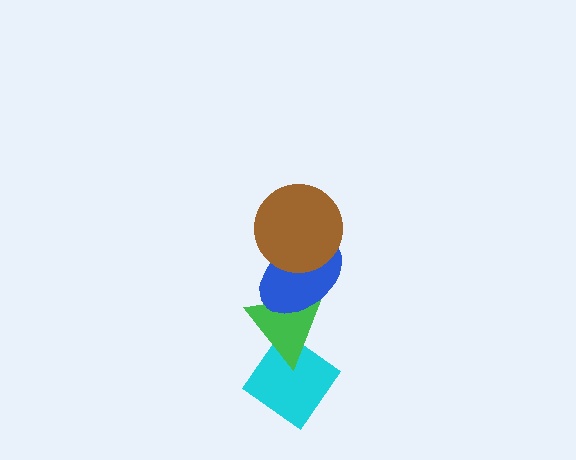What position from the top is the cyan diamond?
The cyan diamond is 4th from the top.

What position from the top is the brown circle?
The brown circle is 1st from the top.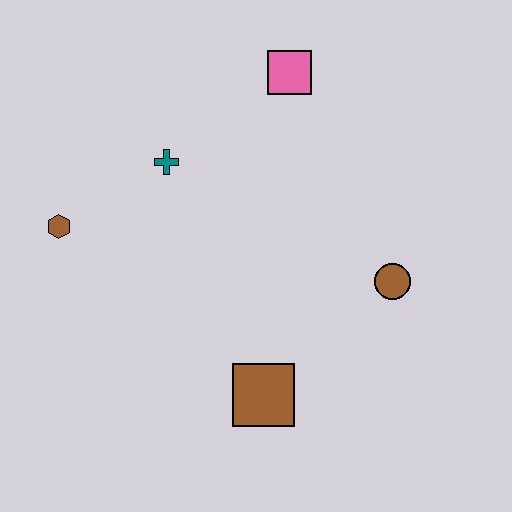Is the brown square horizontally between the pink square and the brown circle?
No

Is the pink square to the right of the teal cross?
Yes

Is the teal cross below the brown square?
No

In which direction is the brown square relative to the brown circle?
The brown square is to the left of the brown circle.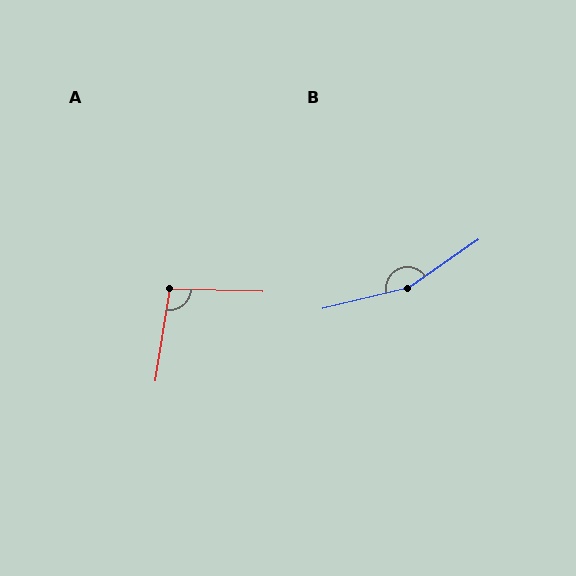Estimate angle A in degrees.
Approximately 97 degrees.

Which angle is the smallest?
A, at approximately 97 degrees.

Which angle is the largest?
B, at approximately 159 degrees.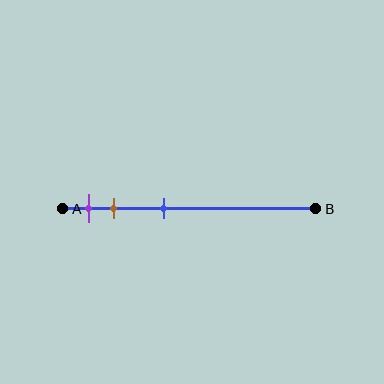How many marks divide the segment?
There are 3 marks dividing the segment.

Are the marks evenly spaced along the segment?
No, the marks are not evenly spaced.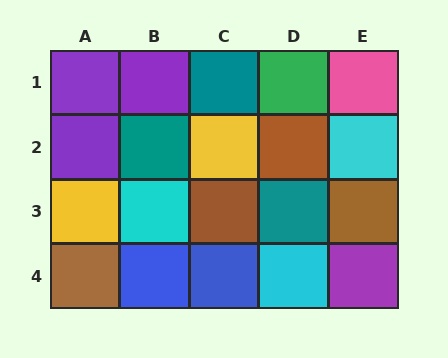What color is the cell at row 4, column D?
Cyan.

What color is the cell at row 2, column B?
Teal.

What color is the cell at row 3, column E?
Brown.